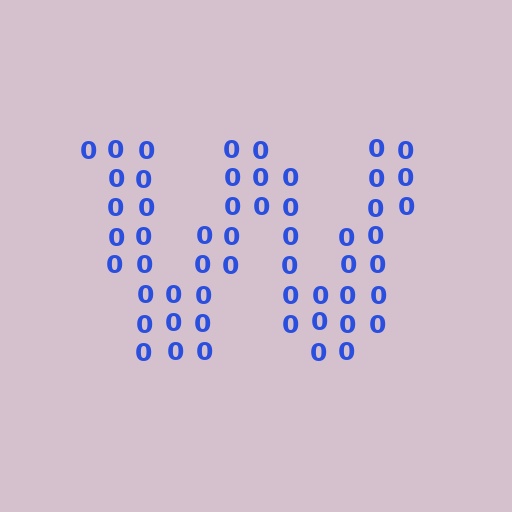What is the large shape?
The large shape is the letter W.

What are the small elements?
The small elements are digit 0's.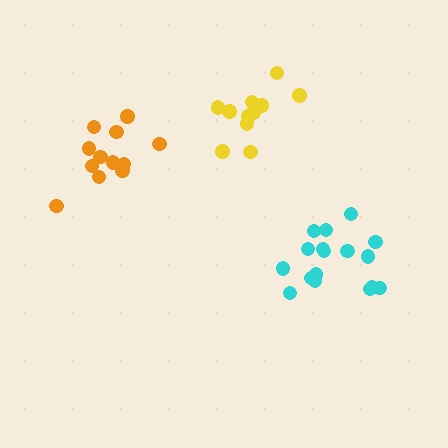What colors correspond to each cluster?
The clusters are colored: yellow, orange, cyan.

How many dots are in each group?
Group 1: 11 dots, Group 2: 12 dots, Group 3: 17 dots (40 total).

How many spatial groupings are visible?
There are 3 spatial groupings.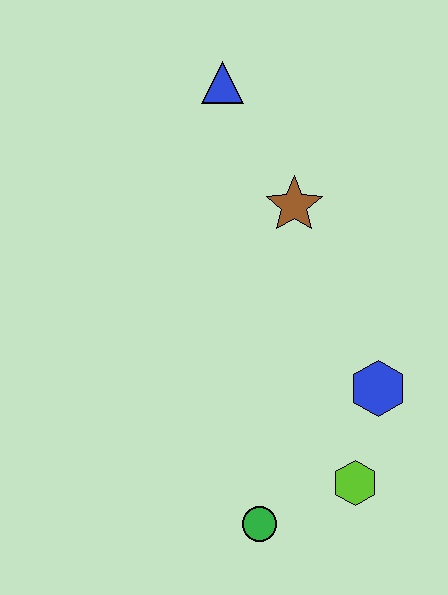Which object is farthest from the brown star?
The green circle is farthest from the brown star.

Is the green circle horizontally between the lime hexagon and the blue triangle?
Yes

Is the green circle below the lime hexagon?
Yes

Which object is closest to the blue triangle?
The brown star is closest to the blue triangle.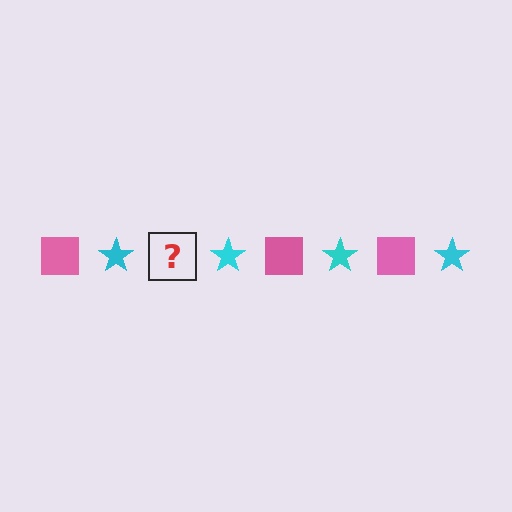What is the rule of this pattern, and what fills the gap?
The rule is that the pattern alternates between pink square and cyan star. The gap should be filled with a pink square.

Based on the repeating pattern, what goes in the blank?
The blank should be a pink square.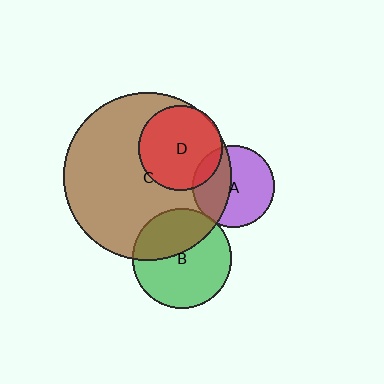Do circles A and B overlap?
Yes.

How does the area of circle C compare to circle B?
Approximately 2.8 times.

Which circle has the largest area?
Circle C (brown).